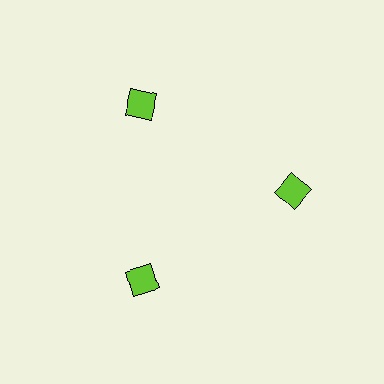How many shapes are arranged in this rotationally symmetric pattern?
There are 3 shapes, arranged in 3 groups of 1.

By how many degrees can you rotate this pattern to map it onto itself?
The pattern maps onto itself every 120 degrees of rotation.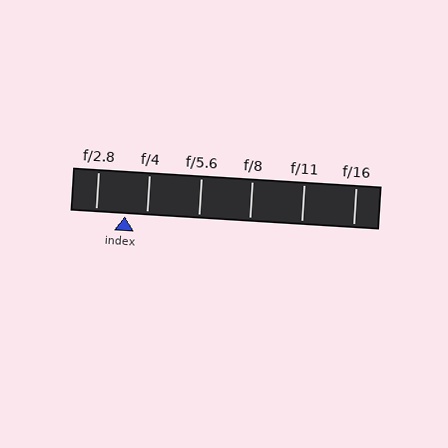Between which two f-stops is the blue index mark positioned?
The index mark is between f/2.8 and f/4.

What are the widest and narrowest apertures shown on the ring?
The widest aperture shown is f/2.8 and the narrowest is f/16.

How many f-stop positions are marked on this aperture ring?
There are 6 f-stop positions marked.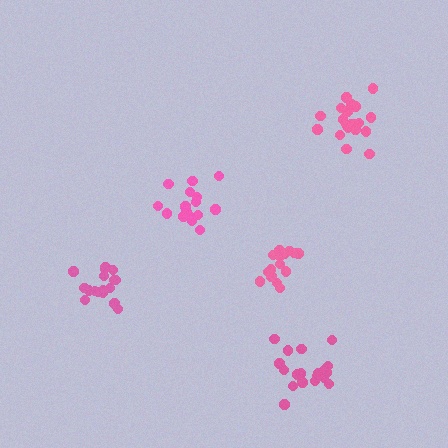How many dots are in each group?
Group 1: 17 dots, Group 2: 15 dots, Group 3: 21 dots, Group 4: 16 dots, Group 5: 20 dots (89 total).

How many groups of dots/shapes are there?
There are 5 groups.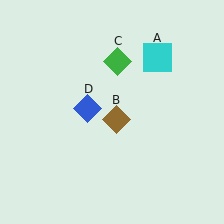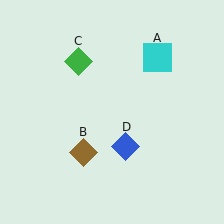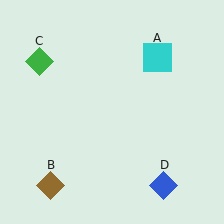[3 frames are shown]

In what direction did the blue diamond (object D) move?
The blue diamond (object D) moved down and to the right.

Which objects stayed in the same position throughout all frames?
Cyan square (object A) remained stationary.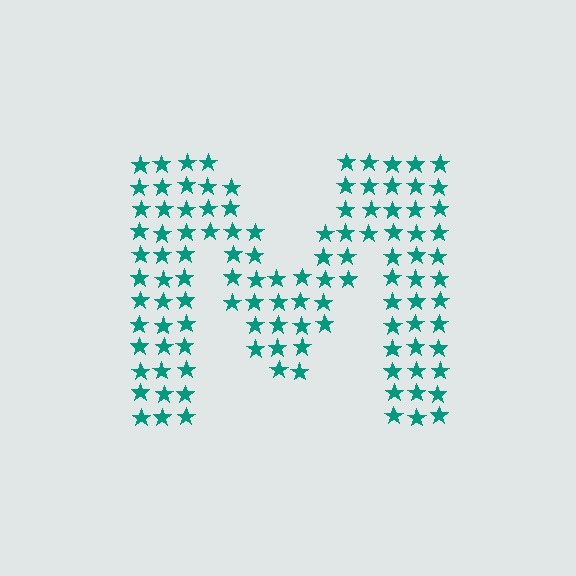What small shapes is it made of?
It is made of small stars.